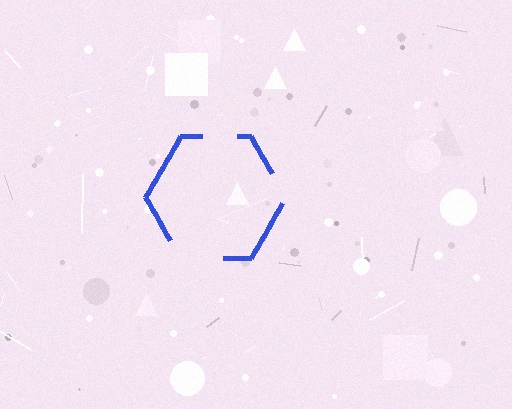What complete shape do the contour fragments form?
The contour fragments form a hexagon.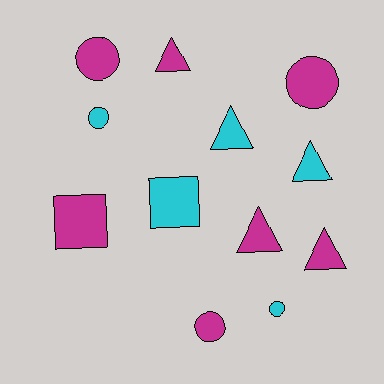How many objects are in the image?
There are 12 objects.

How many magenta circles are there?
There are 3 magenta circles.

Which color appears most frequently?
Magenta, with 7 objects.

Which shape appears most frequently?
Triangle, with 5 objects.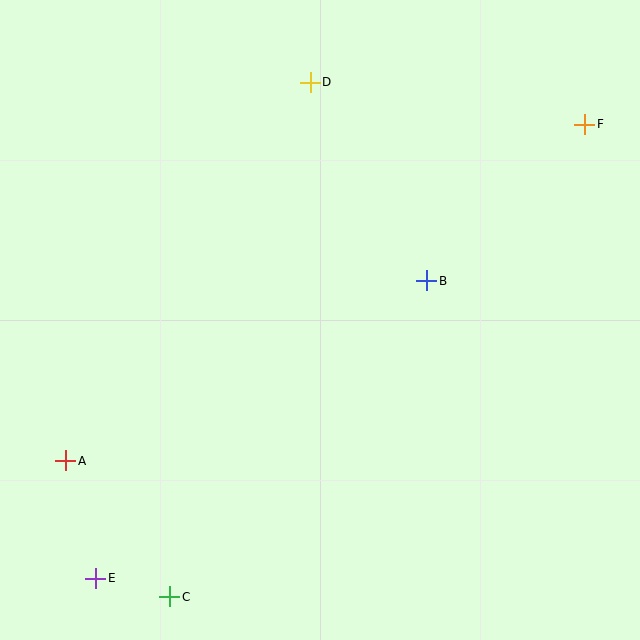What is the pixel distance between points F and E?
The distance between F and E is 667 pixels.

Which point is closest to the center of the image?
Point B at (427, 281) is closest to the center.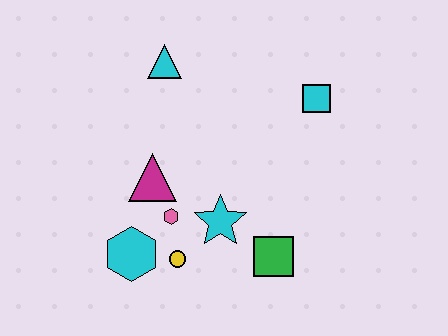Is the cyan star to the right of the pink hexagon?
Yes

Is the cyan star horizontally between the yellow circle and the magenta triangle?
No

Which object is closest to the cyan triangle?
The magenta triangle is closest to the cyan triangle.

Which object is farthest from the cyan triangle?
The green square is farthest from the cyan triangle.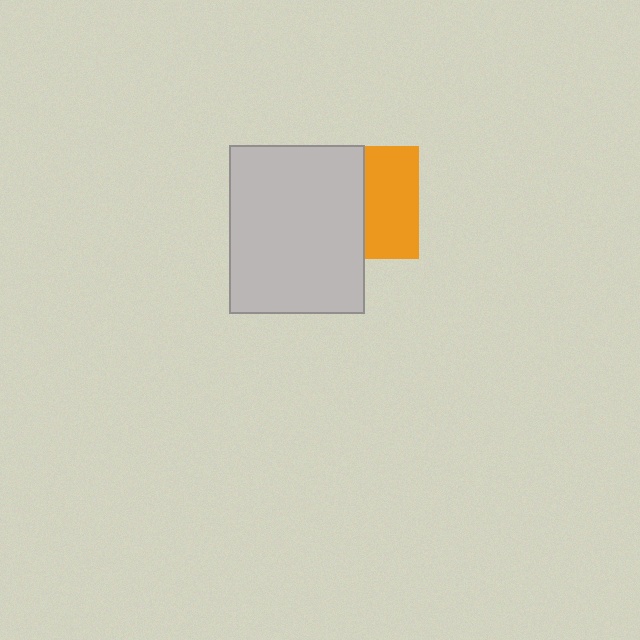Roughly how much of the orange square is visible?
About half of it is visible (roughly 47%).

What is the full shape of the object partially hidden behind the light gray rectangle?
The partially hidden object is an orange square.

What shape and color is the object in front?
The object in front is a light gray rectangle.